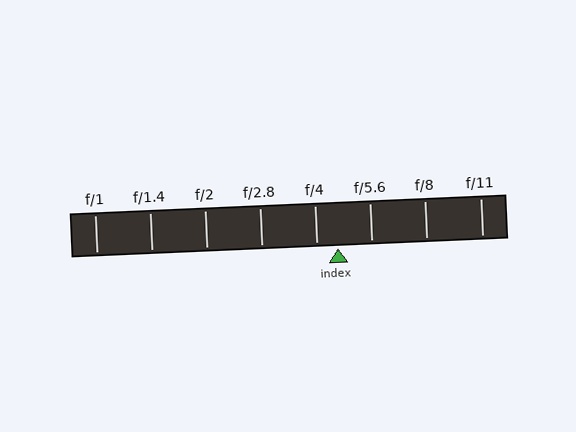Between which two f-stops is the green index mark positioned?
The index mark is between f/4 and f/5.6.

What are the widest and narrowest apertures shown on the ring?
The widest aperture shown is f/1 and the narrowest is f/11.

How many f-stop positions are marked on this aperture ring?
There are 8 f-stop positions marked.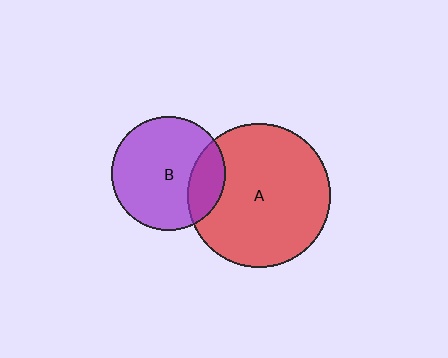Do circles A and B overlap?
Yes.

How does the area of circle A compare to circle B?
Approximately 1.6 times.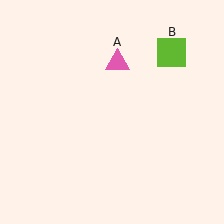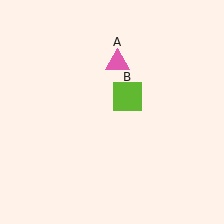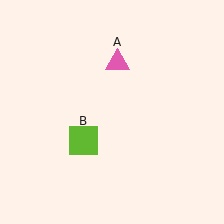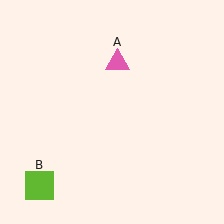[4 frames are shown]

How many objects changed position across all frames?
1 object changed position: lime square (object B).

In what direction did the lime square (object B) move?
The lime square (object B) moved down and to the left.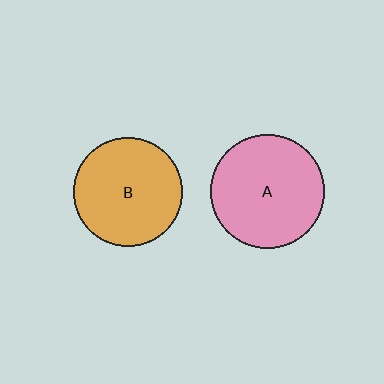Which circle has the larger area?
Circle A (pink).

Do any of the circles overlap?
No, none of the circles overlap.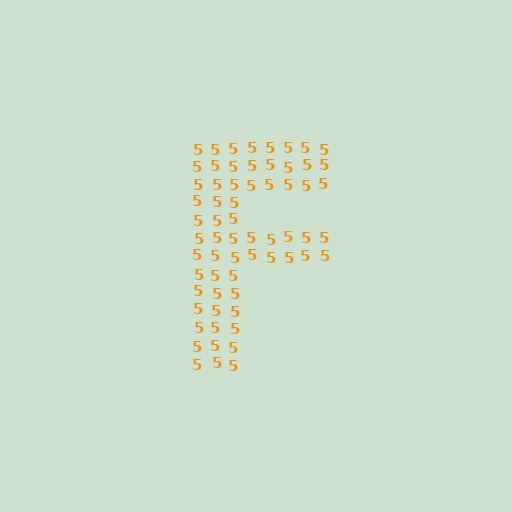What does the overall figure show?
The overall figure shows the letter F.